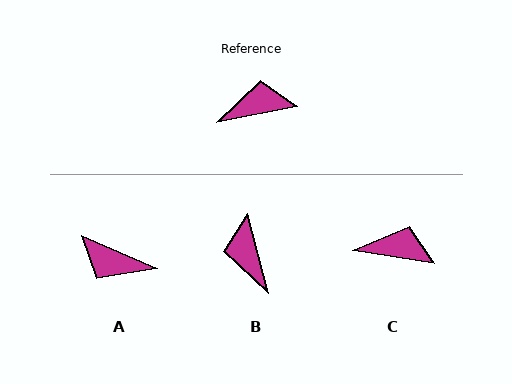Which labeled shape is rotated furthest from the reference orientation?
A, about 145 degrees away.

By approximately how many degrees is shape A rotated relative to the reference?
Approximately 145 degrees counter-clockwise.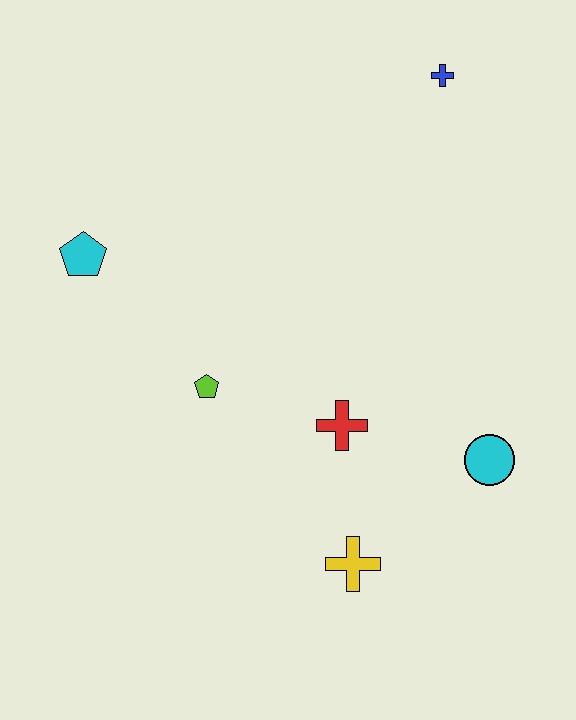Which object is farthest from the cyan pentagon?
The cyan circle is farthest from the cyan pentagon.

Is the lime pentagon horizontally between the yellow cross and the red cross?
No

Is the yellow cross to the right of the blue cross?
No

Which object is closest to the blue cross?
The red cross is closest to the blue cross.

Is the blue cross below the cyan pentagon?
No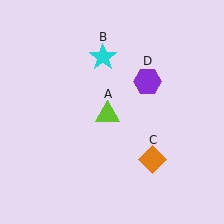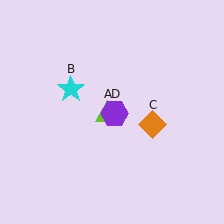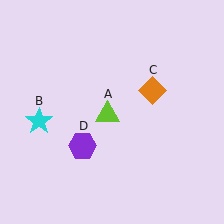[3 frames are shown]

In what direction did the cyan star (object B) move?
The cyan star (object B) moved down and to the left.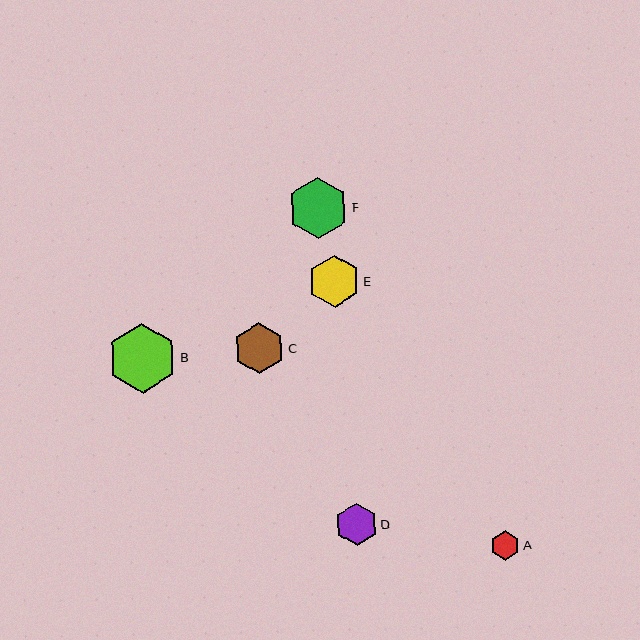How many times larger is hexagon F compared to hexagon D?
Hexagon F is approximately 1.4 times the size of hexagon D.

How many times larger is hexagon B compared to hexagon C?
Hexagon B is approximately 1.4 times the size of hexagon C.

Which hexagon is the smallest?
Hexagon A is the smallest with a size of approximately 29 pixels.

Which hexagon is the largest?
Hexagon B is the largest with a size of approximately 70 pixels.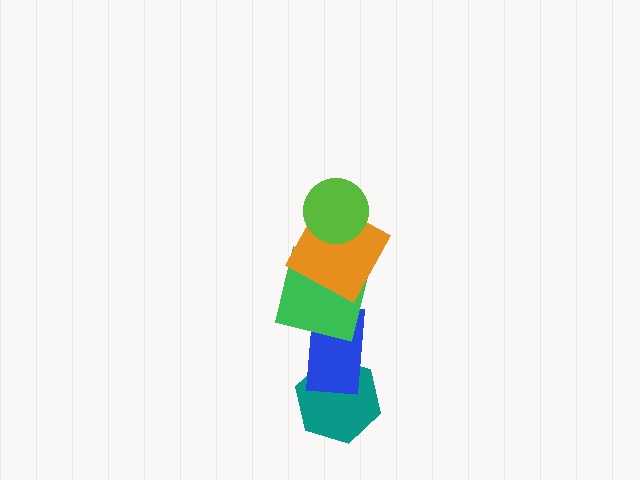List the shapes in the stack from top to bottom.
From top to bottom: the lime circle, the orange square, the green square, the blue rectangle, the teal hexagon.